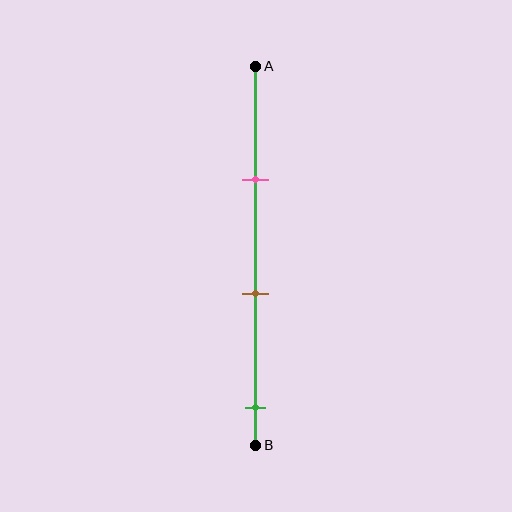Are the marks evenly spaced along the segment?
Yes, the marks are approximately evenly spaced.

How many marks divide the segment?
There are 3 marks dividing the segment.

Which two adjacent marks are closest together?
The pink and brown marks are the closest adjacent pair.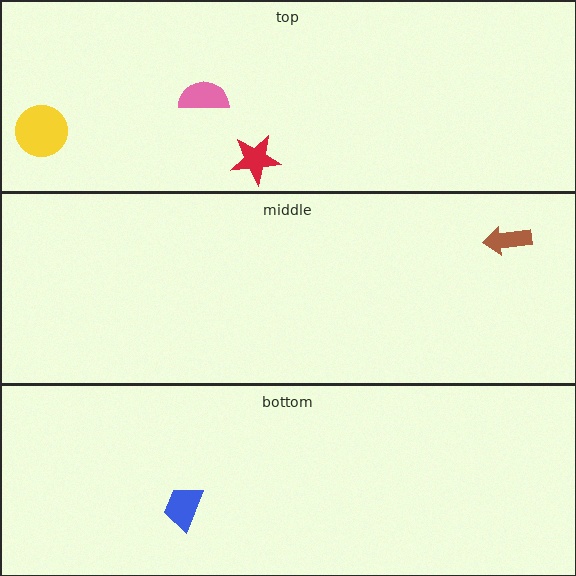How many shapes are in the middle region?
1.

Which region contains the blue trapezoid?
The bottom region.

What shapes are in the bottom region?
The blue trapezoid.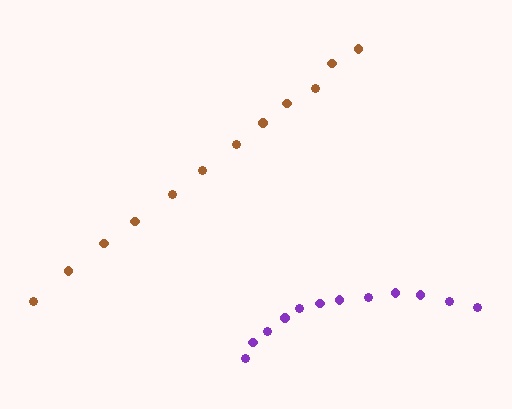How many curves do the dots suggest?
There are 2 distinct paths.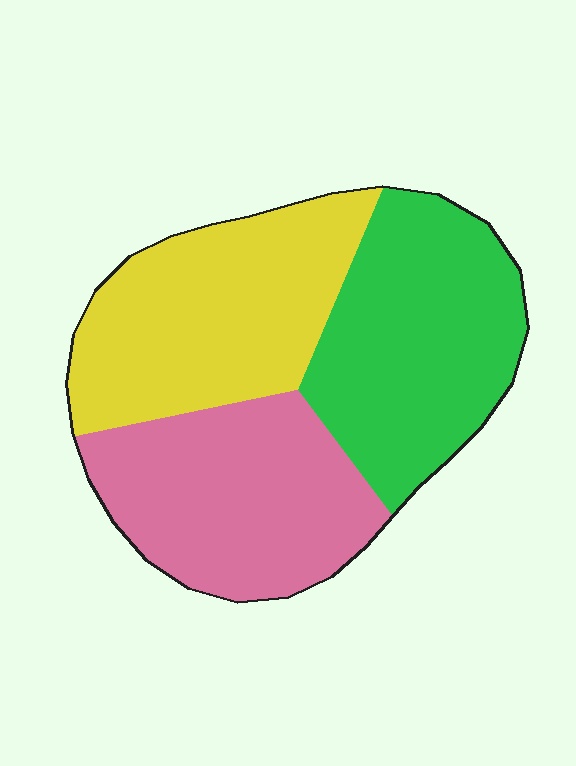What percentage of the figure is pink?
Pink covers about 30% of the figure.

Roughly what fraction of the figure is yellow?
Yellow takes up between a quarter and a half of the figure.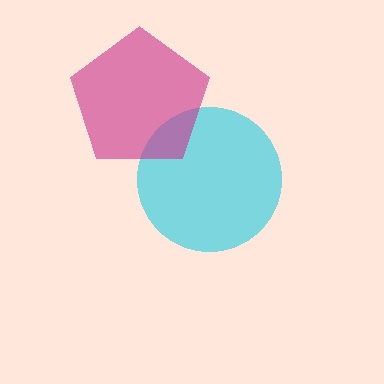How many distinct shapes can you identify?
There are 2 distinct shapes: a cyan circle, a magenta pentagon.